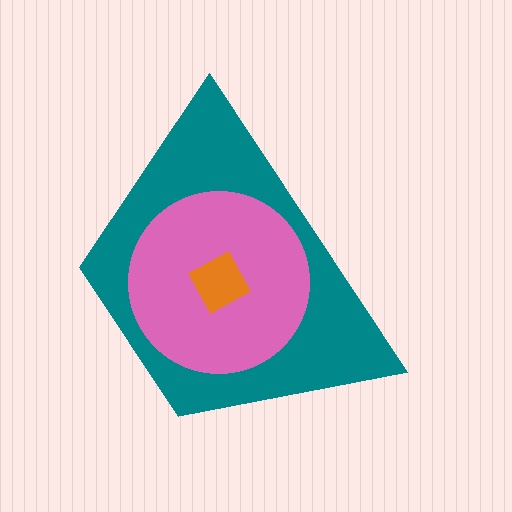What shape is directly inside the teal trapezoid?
The pink circle.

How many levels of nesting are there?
3.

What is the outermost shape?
The teal trapezoid.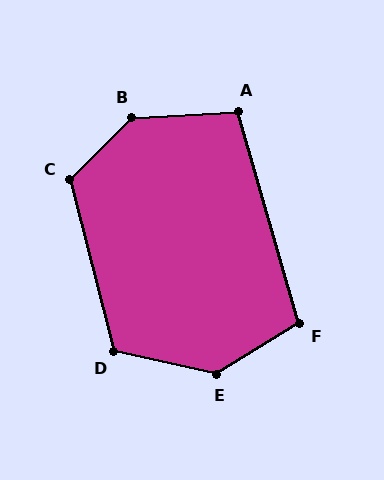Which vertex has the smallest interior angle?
A, at approximately 103 degrees.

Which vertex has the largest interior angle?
B, at approximately 138 degrees.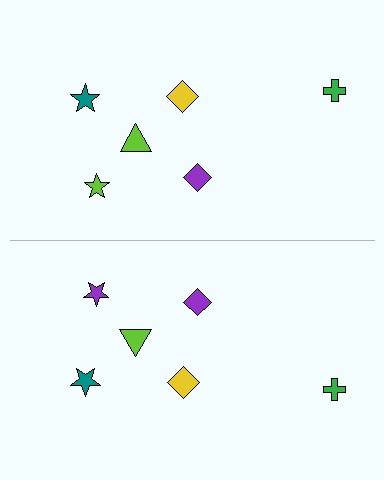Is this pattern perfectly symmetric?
No, the pattern is not perfectly symmetric. The purple star on the bottom side breaks the symmetry — its mirror counterpart is lime.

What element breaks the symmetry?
The purple star on the bottom side breaks the symmetry — its mirror counterpart is lime.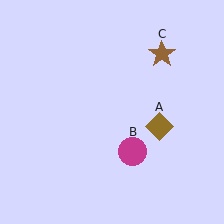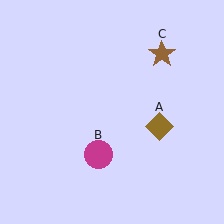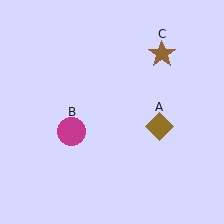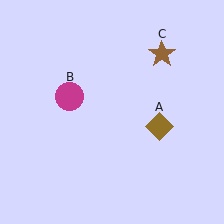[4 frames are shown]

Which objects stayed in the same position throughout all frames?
Brown diamond (object A) and brown star (object C) remained stationary.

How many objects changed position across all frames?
1 object changed position: magenta circle (object B).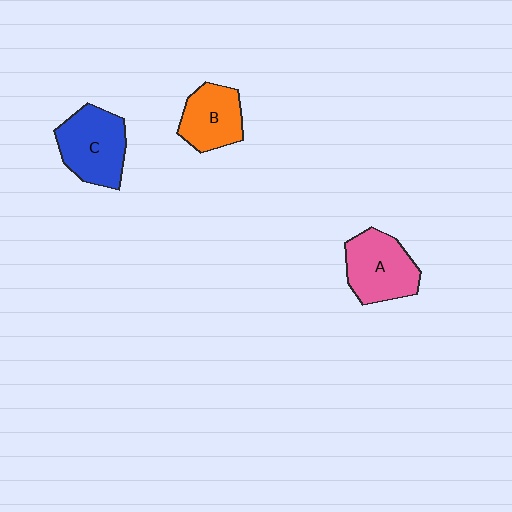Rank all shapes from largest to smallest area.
From largest to smallest: C (blue), A (pink), B (orange).